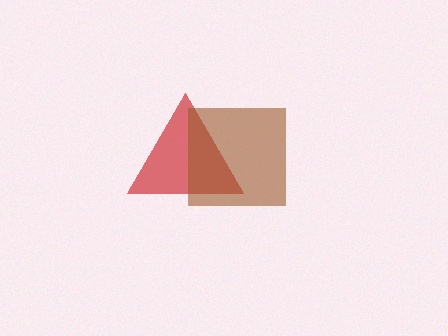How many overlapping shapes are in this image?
There are 2 overlapping shapes in the image.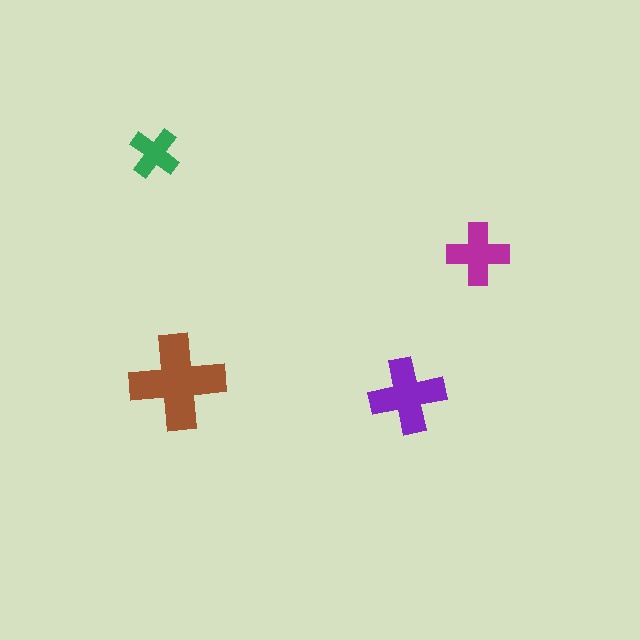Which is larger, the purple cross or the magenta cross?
The purple one.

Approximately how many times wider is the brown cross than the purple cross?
About 1.5 times wider.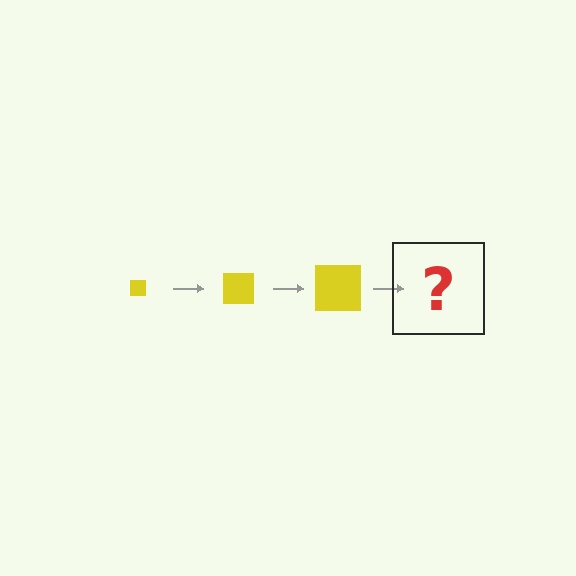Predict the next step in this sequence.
The next step is a yellow square, larger than the previous one.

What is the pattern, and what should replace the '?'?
The pattern is that the square gets progressively larger each step. The '?' should be a yellow square, larger than the previous one.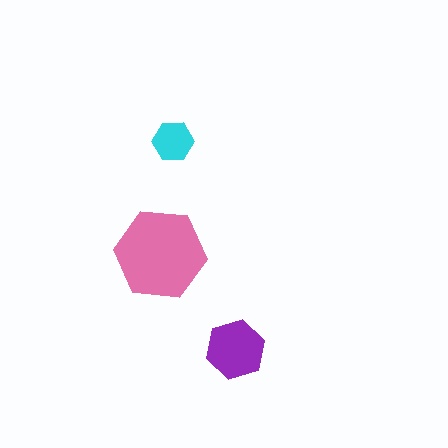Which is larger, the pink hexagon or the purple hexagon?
The pink one.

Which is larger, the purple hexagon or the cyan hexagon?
The purple one.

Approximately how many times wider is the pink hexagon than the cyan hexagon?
About 2 times wider.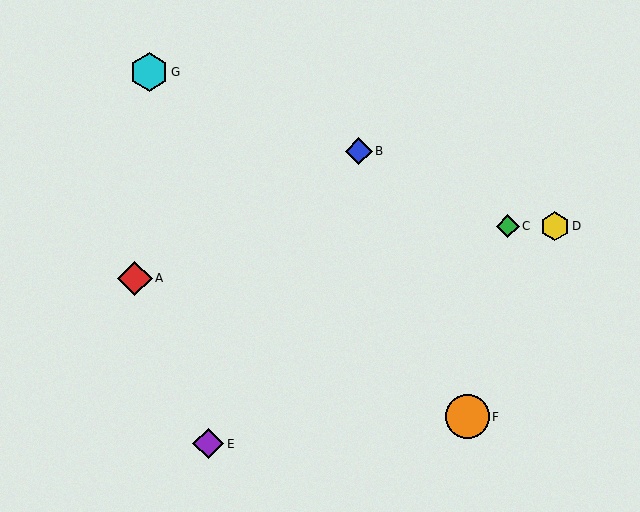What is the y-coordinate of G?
Object G is at y≈72.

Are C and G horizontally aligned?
No, C is at y≈226 and G is at y≈72.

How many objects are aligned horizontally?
2 objects (C, D) are aligned horizontally.